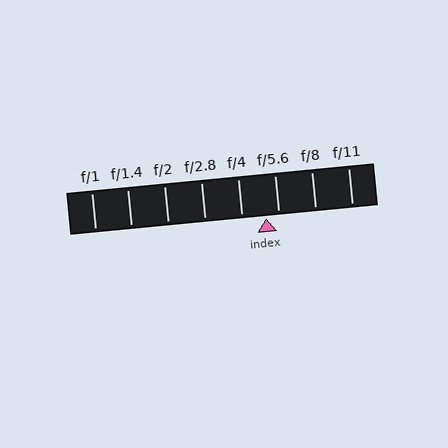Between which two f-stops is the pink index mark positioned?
The index mark is between f/4 and f/5.6.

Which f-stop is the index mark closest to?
The index mark is closest to f/5.6.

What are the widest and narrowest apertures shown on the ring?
The widest aperture shown is f/1 and the narrowest is f/11.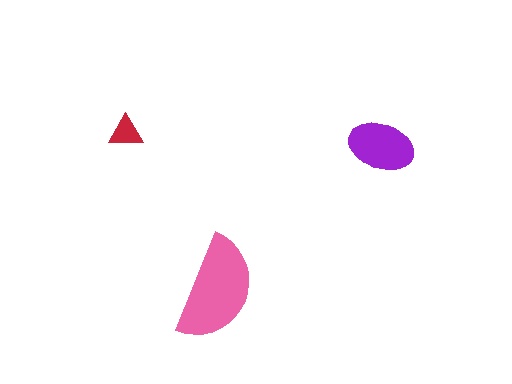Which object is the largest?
The pink semicircle.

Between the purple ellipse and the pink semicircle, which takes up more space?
The pink semicircle.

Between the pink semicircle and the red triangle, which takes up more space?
The pink semicircle.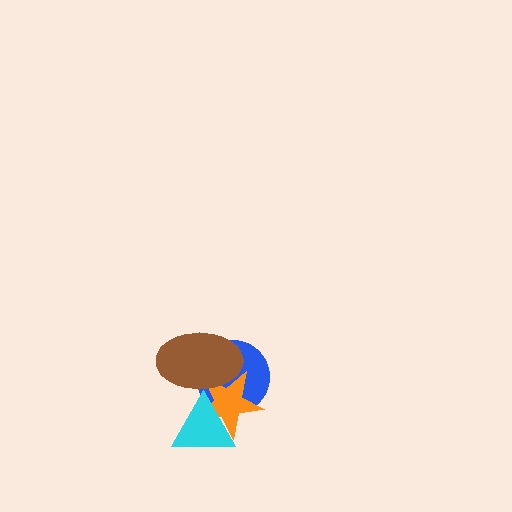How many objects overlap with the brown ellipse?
3 objects overlap with the brown ellipse.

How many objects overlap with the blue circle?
3 objects overlap with the blue circle.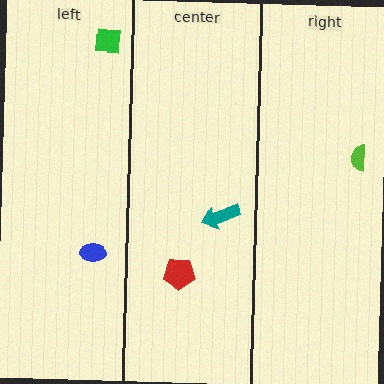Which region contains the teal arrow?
The center region.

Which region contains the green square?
The left region.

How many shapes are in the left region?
2.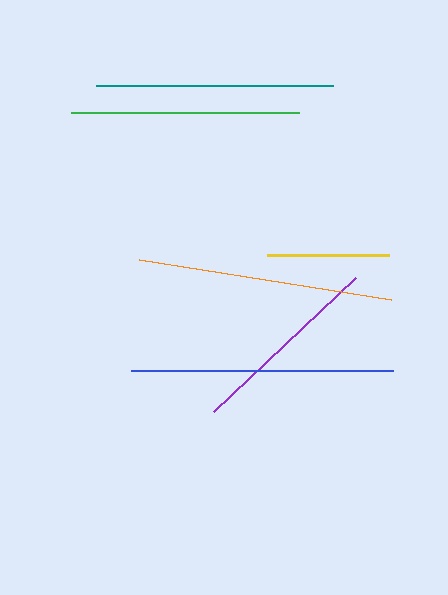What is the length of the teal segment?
The teal segment is approximately 237 pixels long.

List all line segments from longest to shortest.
From longest to shortest: blue, orange, teal, green, purple, yellow.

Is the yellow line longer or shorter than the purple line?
The purple line is longer than the yellow line.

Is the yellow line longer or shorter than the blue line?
The blue line is longer than the yellow line.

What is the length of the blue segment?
The blue segment is approximately 262 pixels long.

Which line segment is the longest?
The blue line is the longest at approximately 262 pixels.